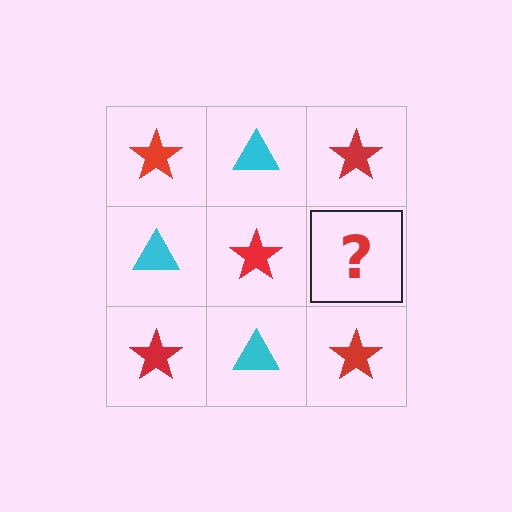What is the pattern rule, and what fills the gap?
The rule is that it alternates red star and cyan triangle in a checkerboard pattern. The gap should be filled with a cyan triangle.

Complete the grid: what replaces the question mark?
The question mark should be replaced with a cyan triangle.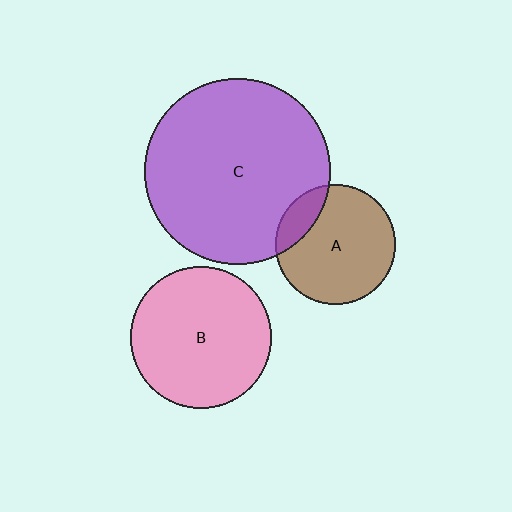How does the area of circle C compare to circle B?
Approximately 1.7 times.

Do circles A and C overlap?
Yes.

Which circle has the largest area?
Circle C (purple).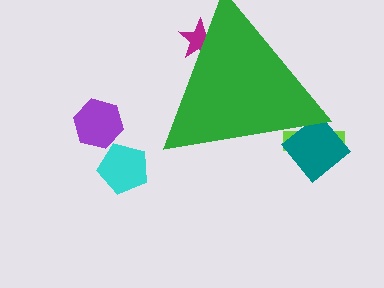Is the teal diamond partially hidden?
Yes, the teal diamond is partially hidden behind the green triangle.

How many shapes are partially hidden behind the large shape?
3 shapes are partially hidden.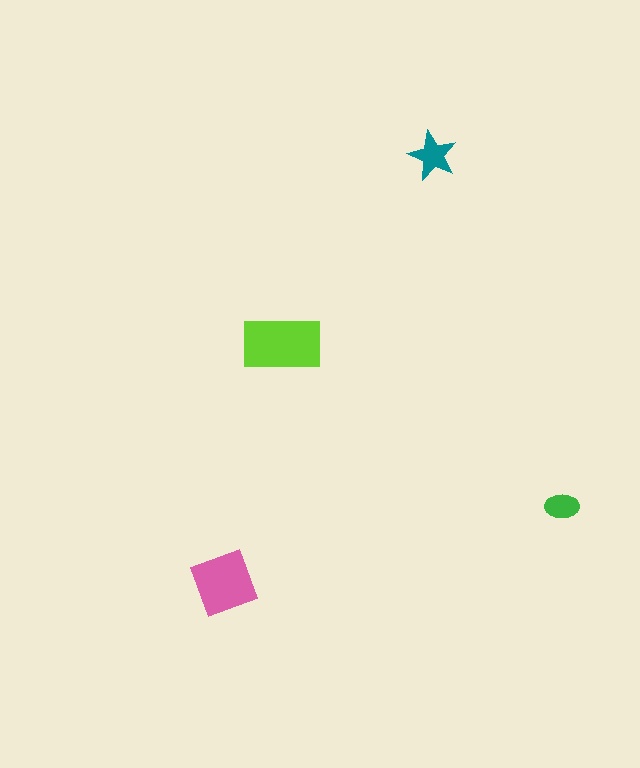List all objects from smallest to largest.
The green ellipse, the teal star, the pink diamond, the lime rectangle.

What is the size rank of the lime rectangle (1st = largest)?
1st.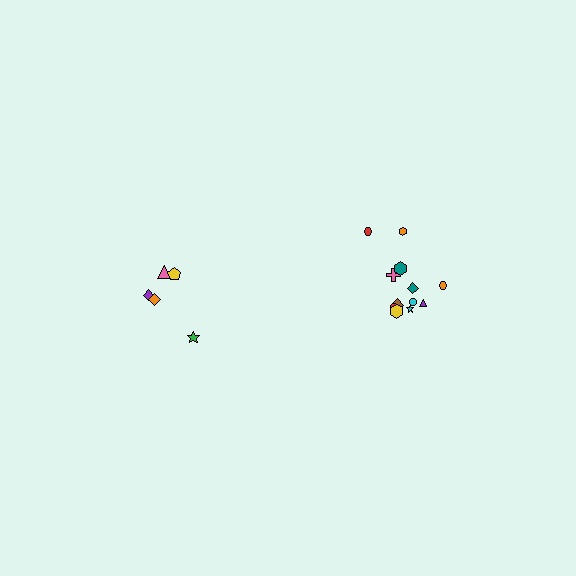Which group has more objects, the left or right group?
The right group.